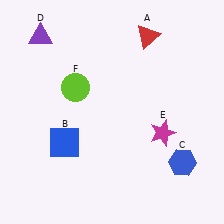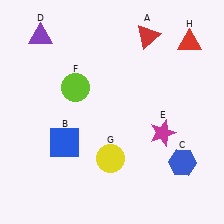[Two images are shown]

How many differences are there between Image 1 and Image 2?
There are 2 differences between the two images.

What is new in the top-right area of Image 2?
A red triangle (H) was added in the top-right area of Image 2.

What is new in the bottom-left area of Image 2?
A yellow circle (G) was added in the bottom-left area of Image 2.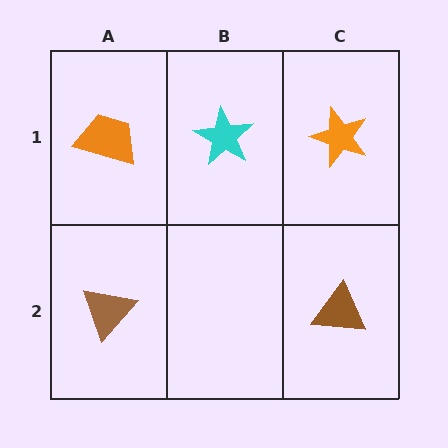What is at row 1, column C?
An orange star.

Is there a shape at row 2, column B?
No, that cell is empty.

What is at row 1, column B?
A cyan star.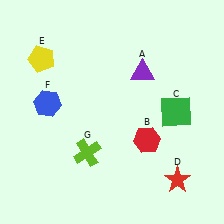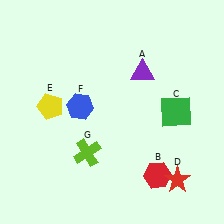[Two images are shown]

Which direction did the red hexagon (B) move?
The red hexagon (B) moved down.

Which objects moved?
The objects that moved are: the red hexagon (B), the yellow pentagon (E), the blue hexagon (F).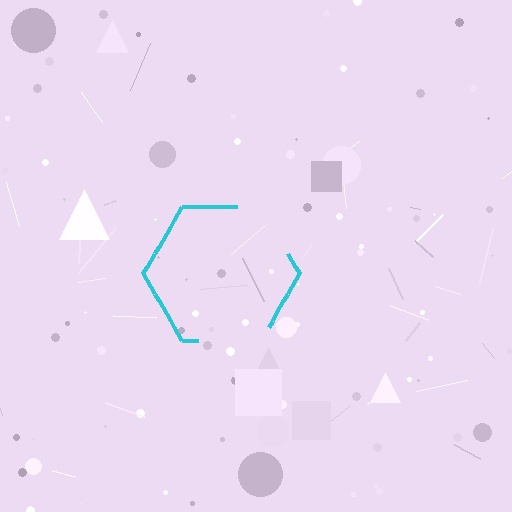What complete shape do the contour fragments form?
The contour fragments form a hexagon.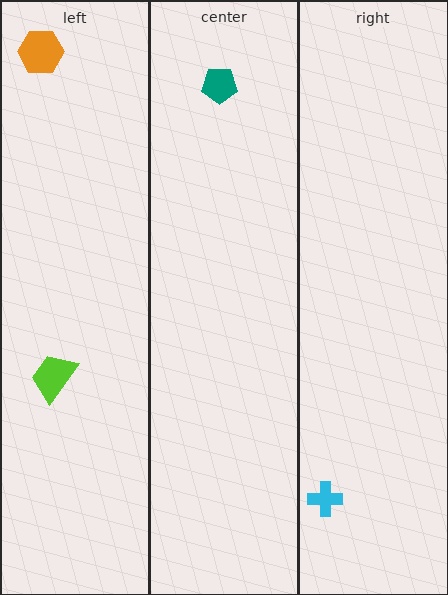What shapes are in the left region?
The lime trapezoid, the orange hexagon.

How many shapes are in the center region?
1.